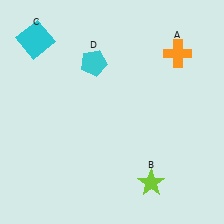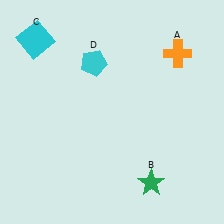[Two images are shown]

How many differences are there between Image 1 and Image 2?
There is 1 difference between the two images.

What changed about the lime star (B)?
In Image 1, B is lime. In Image 2, it changed to green.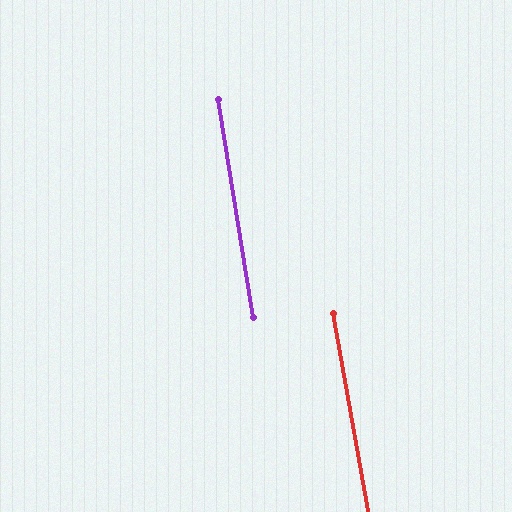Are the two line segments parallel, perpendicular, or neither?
Parallel — their directions differ by only 0.7°.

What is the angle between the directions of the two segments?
Approximately 1 degree.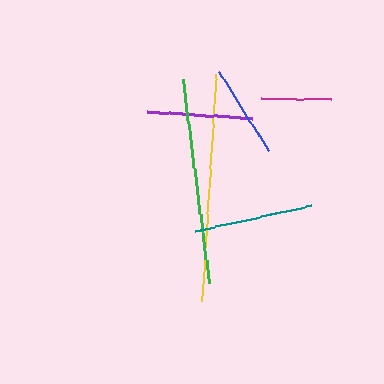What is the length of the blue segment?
The blue segment is approximately 93 pixels long.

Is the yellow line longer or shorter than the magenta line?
The yellow line is longer than the magenta line.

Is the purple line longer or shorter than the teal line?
The teal line is longer than the purple line.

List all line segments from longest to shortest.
From longest to shortest: yellow, green, teal, purple, blue, magenta.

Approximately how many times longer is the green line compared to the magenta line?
The green line is approximately 2.9 times the length of the magenta line.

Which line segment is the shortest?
The magenta line is the shortest at approximately 70 pixels.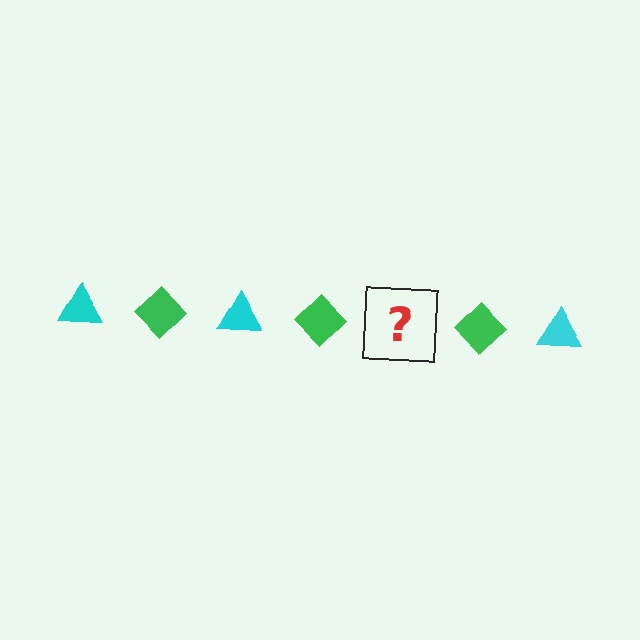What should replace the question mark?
The question mark should be replaced with a cyan triangle.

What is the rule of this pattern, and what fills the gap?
The rule is that the pattern alternates between cyan triangle and green diamond. The gap should be filled with a cyan triangle.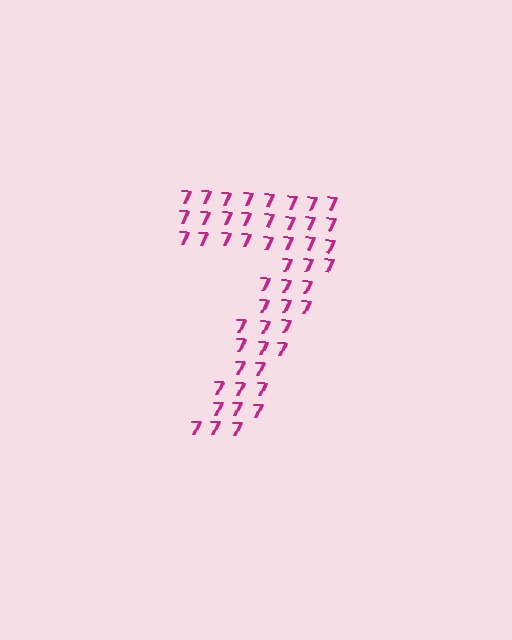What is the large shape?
The large shape is the digit 7.